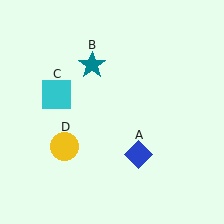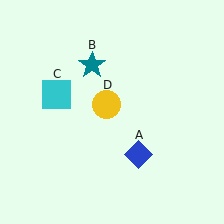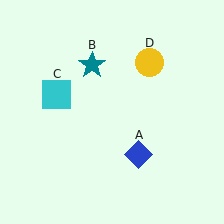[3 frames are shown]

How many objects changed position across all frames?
1 object changed position: yellow circle (object D).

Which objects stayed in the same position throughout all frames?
Blue diamond (object A) and teal star (object B) and cyan square (object C) remained stationary.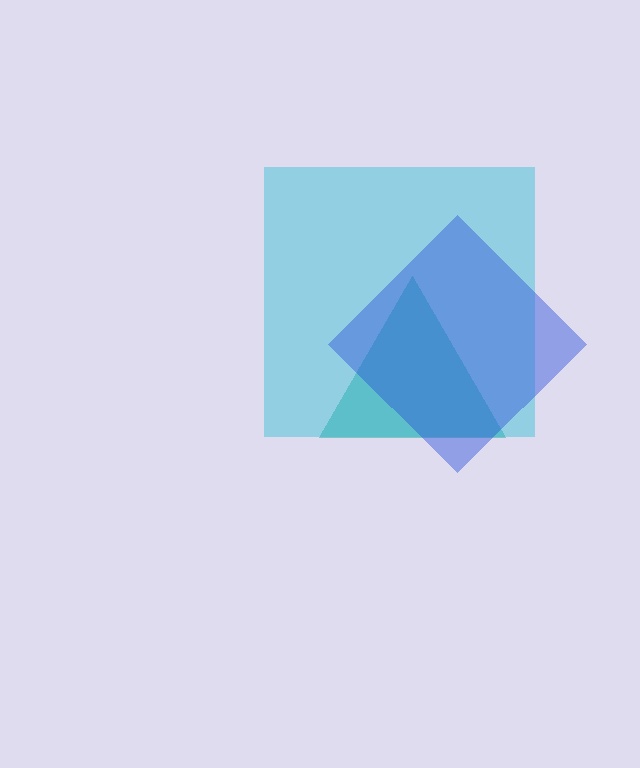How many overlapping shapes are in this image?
There are 3 overlapping shapes in the image.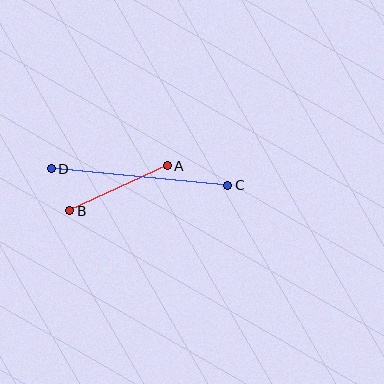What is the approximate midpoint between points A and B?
The midpoint is at approximately (118, 188) pixels.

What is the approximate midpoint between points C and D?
The midpoint is at approximately (140, 177) pixels.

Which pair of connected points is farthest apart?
Points C and D are farthest apart.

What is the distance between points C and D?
The distance is approximately 178 pixels.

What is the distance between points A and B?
The distance is approximately 107 pixels.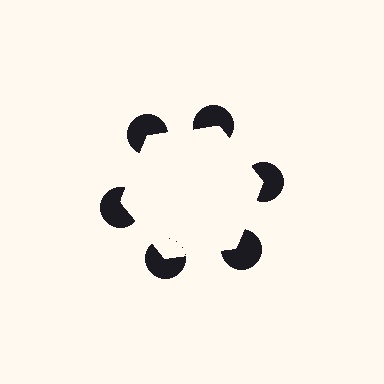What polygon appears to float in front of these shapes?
An illusory hexagon — its edges are inferred from the aligned wedge cuts in the pac-man discs, not physically drawn.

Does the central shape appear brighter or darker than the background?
It typically appears slightly brighter than the background, even though no actual brightness change is drawn.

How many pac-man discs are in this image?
There are 6 — one at each vertex of the illusory hexagon.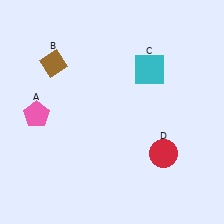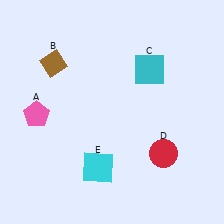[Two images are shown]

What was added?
A cyan square (E) was added in Image 2.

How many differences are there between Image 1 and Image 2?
There is 1 difference between the two images.